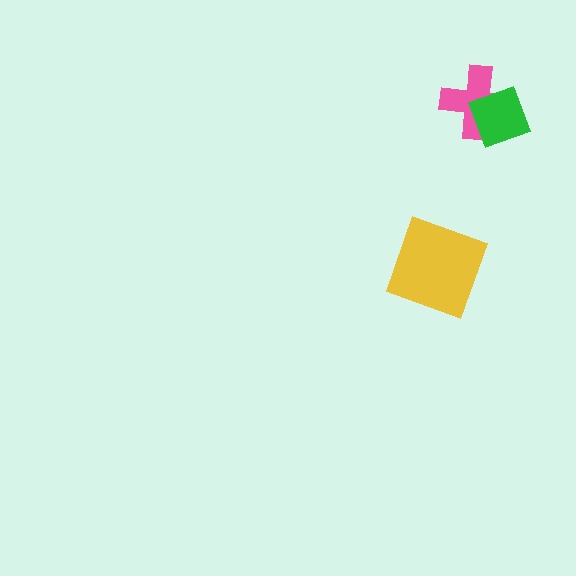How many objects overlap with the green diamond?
1 object overlaps with the green diamond.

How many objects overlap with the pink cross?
1 object overlaps with the pink cross.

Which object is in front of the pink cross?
The green diamond is in front of the pink cross.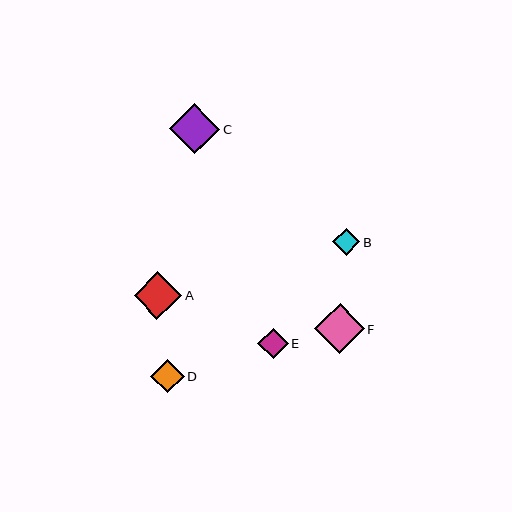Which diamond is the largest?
Diamond C is the largest with a size of approximately 50 pixels.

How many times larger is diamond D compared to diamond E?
Diamond D is approximately 1.1 times the size of diamond E.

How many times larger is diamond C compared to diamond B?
Diamond C is approximately 1.9 times the size of diamond B.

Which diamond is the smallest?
Diamond B is the smallest with a size of approximately 27 pixels.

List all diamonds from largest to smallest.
From largest to smallest: C, F, A, D, E, B.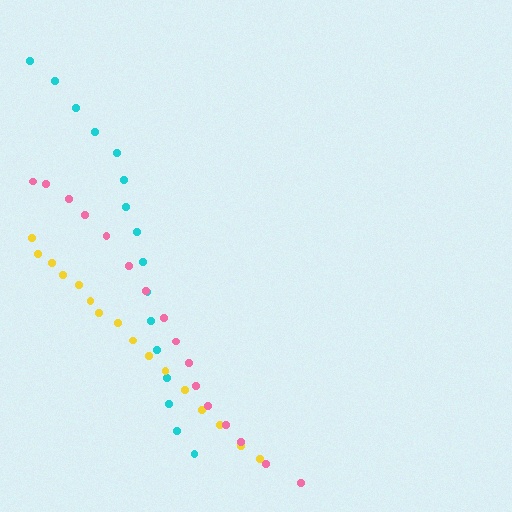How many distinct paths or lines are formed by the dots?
There are 3 distinct paths.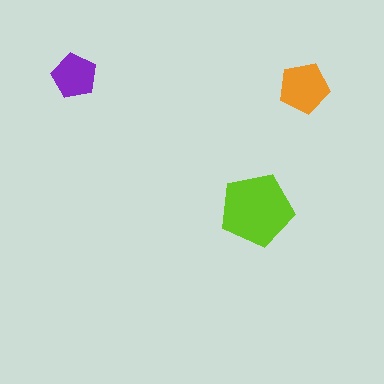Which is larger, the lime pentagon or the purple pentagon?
The lime one.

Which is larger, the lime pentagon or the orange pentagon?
The lime one.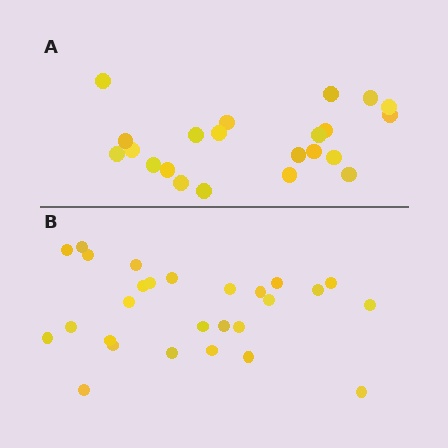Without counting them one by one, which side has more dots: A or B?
Region B (the bottom region) has more dots.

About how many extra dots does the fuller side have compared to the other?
Region B has about 5 more dots than region A.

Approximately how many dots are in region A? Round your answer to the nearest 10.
About 20 dots. (The exact count is 22, which rounds to 20.)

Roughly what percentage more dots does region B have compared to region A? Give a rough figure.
About 25% more.